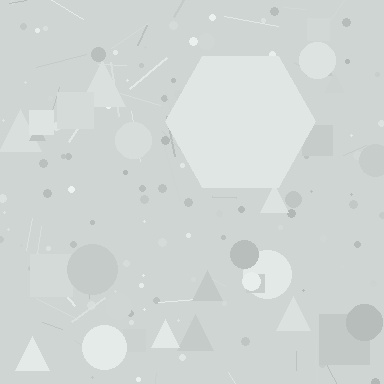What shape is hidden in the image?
A hexagon is hidden in the image.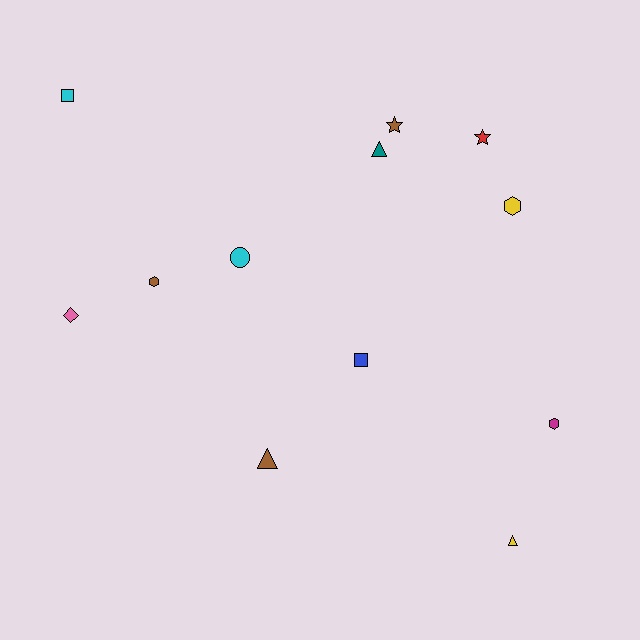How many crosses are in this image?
There are no crosses.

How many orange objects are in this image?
There are no orange objects.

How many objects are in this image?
There are 12 objects.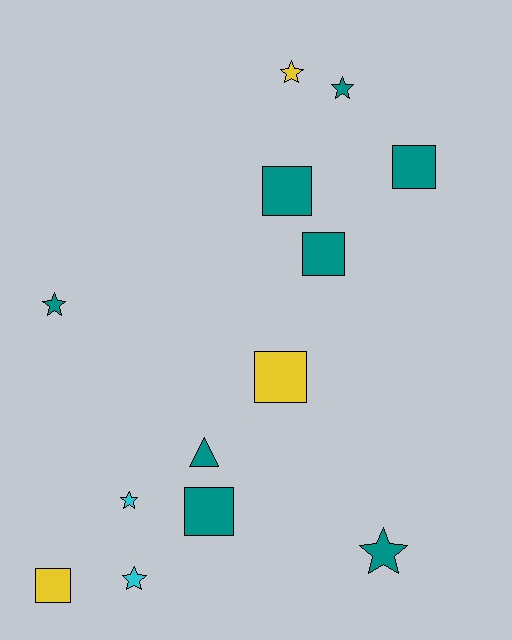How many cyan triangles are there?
There are no cyan triangles.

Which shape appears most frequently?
Square, with 6 objects.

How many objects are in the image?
There are 13 objects.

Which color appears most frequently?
Teal, with 8 objects.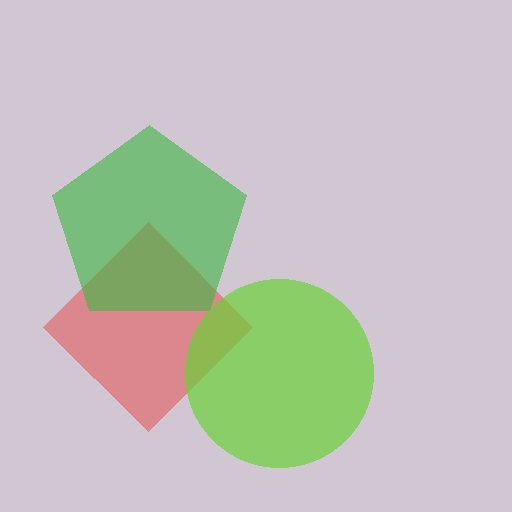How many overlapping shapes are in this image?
There are 3 overlapping shapes in the image.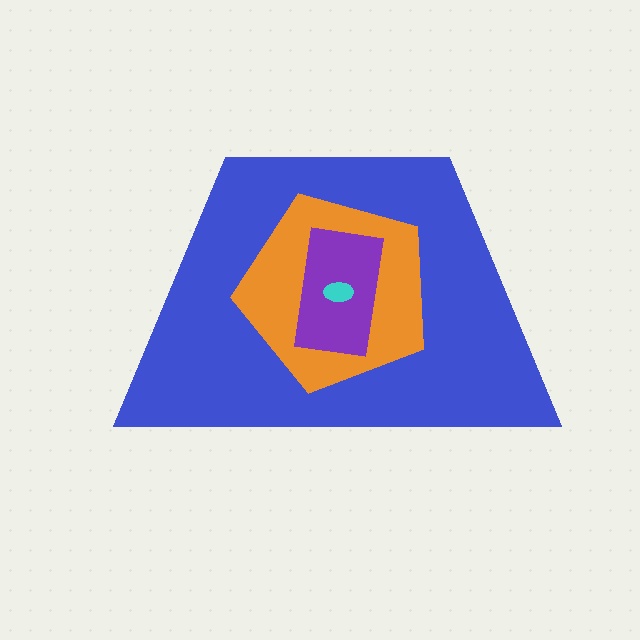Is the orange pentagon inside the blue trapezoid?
Yes.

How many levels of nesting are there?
4.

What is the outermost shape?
The blue trapezoid.